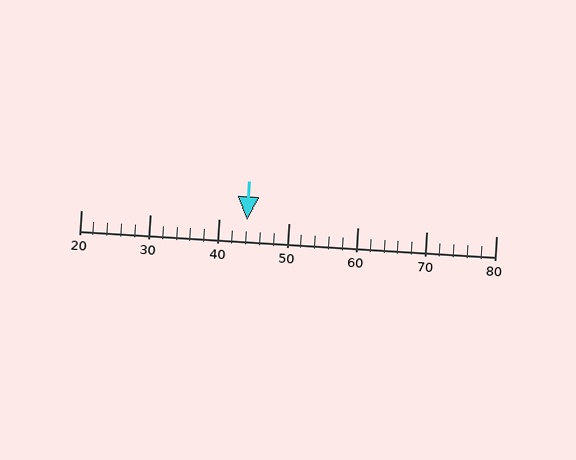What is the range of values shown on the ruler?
The ruler shows values from 20 to 80.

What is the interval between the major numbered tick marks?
The major tick marks are spaced 10 units apart.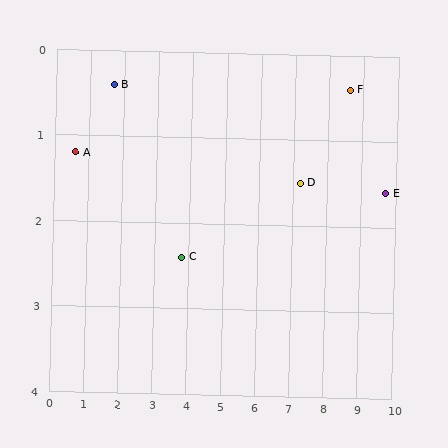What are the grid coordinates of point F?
Point F is at approximately (8.6, 0.4).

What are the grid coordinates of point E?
Point E is at approximately (9.7, 1.6).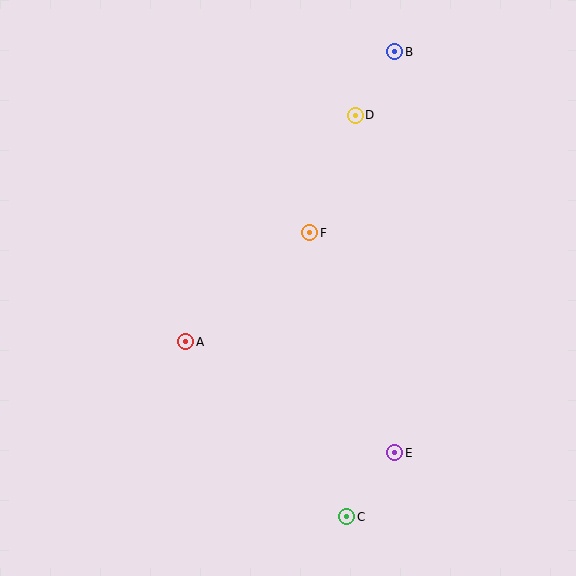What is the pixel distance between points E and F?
The distance between E and F is 236 pixels.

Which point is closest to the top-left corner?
Point D is closest to the top-left corner.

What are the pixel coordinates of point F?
Point F is at (310, 233).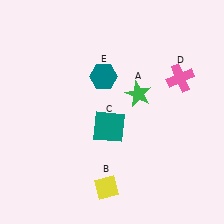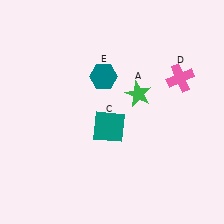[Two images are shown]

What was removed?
The yellow diamond (B) was removed in Image 2.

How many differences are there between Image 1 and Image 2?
There is 1 difference between the two images.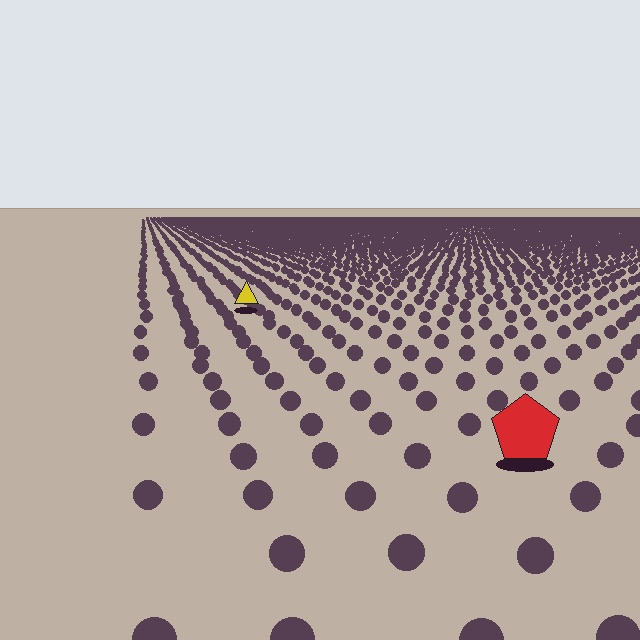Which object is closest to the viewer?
The red pentagon is closest. The texture marks near it are larger and more spread out.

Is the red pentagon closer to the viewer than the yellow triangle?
Yes. The red pentagon is closer — you can tell from the texture gradient: the ground texture is coarser near it.